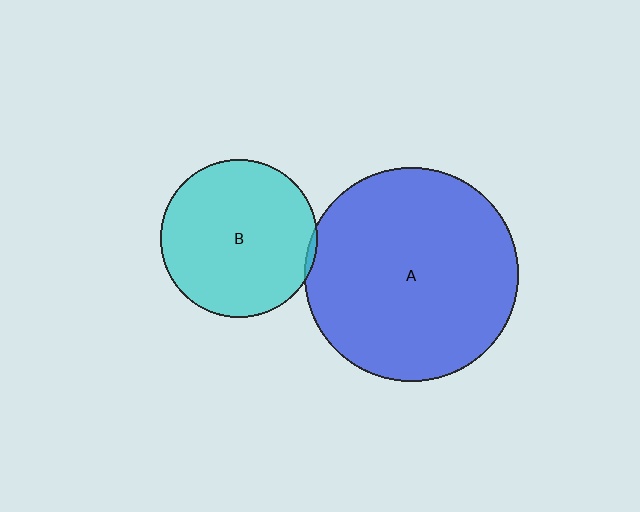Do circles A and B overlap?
Yes.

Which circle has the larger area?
Circle A (blue).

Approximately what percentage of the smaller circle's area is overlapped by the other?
Approximately 5%.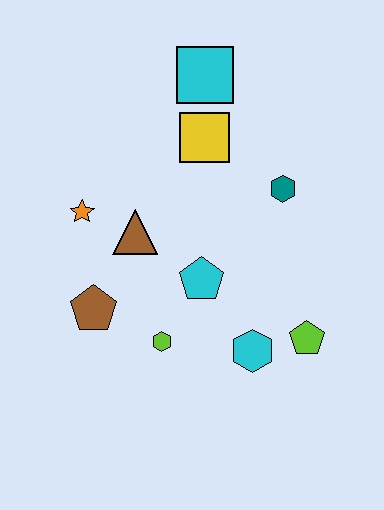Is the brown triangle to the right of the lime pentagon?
No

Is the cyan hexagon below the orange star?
Yes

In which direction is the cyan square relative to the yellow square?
The cyan square is above the yellow square.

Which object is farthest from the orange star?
The lime pentagon is farthest from the orange star.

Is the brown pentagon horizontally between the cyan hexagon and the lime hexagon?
No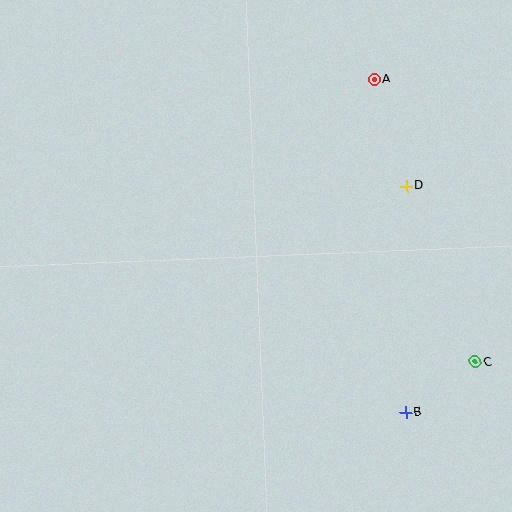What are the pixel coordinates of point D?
Point D is at (407, 186).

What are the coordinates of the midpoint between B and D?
The midpoint between B and D is at (406, 299).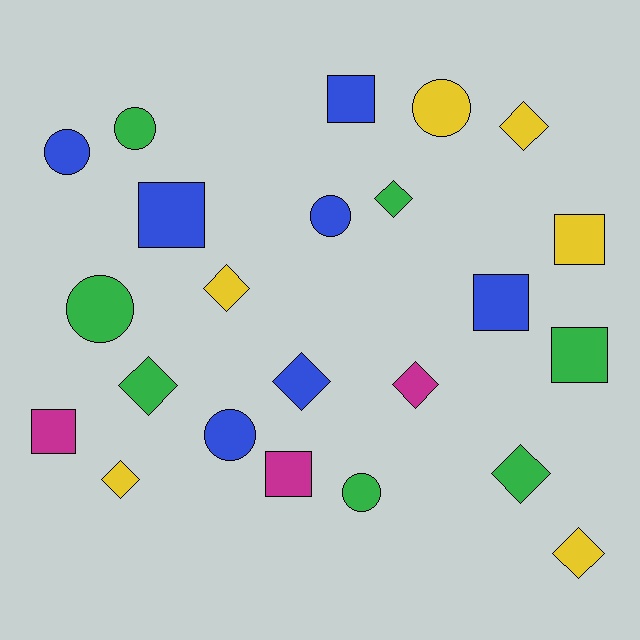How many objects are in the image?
There are 23 objects.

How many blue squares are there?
There are 3 blue squares.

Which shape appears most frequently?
Diamond, with 9 objects.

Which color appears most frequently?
Green, with 7 objects.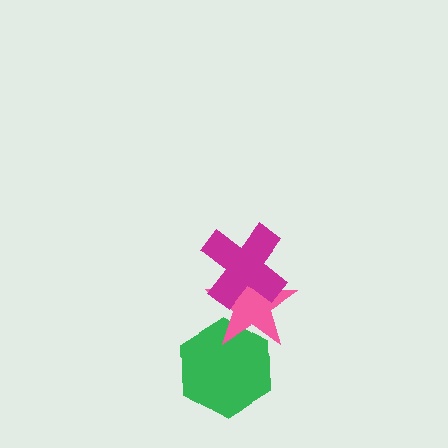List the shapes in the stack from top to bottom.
From top to bottom: the magenta cross, the pink star, the green hexagon.